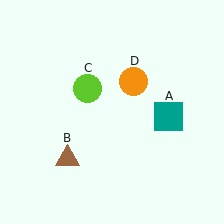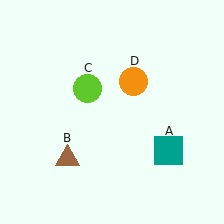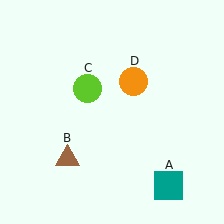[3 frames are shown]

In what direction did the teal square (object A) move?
The teal square (object A) moved down.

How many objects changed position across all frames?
1 object changed position: teal square (object A).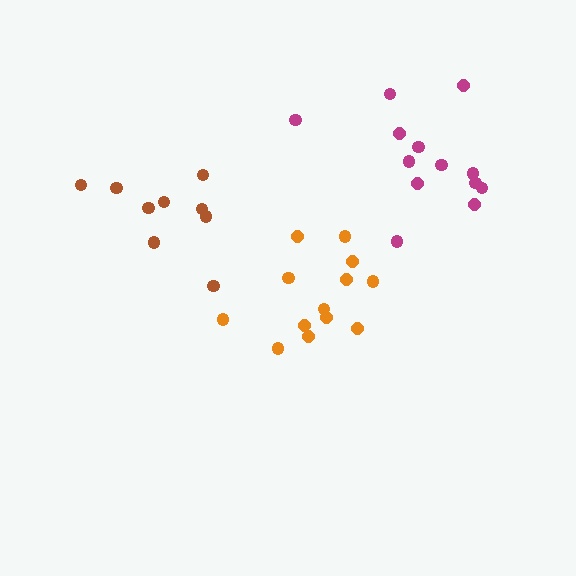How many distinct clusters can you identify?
There are 3 distinct clusters.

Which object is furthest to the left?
The brown cluster is leftmost.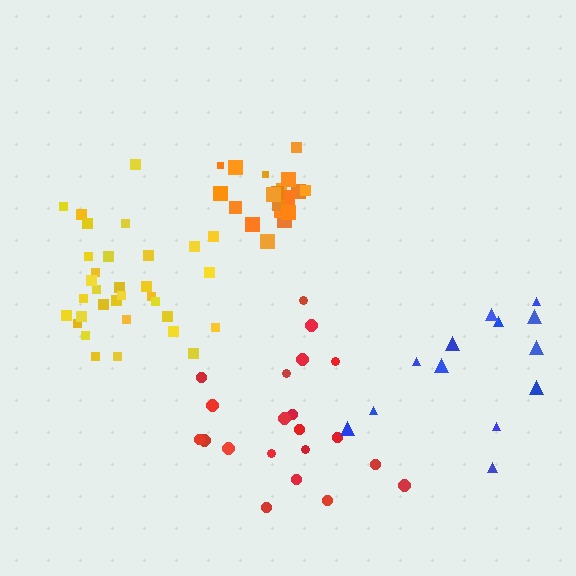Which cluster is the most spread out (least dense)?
Blue.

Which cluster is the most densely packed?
Orange.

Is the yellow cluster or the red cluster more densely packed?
Yellow.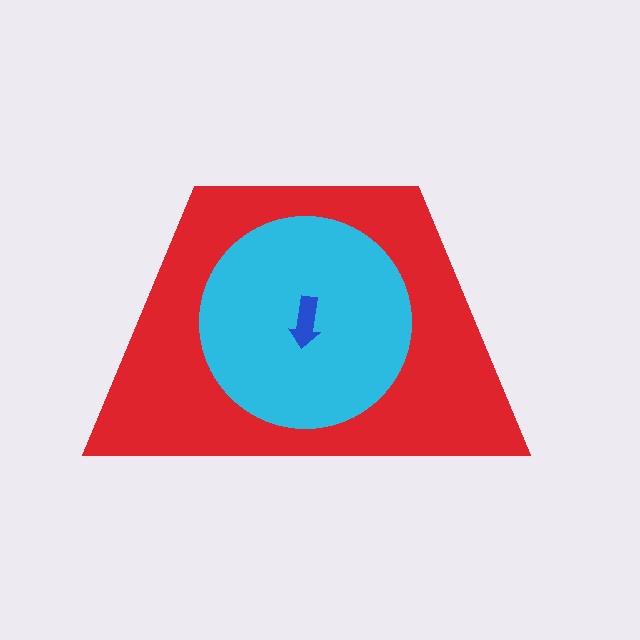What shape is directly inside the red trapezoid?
The cyan circle.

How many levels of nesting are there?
3.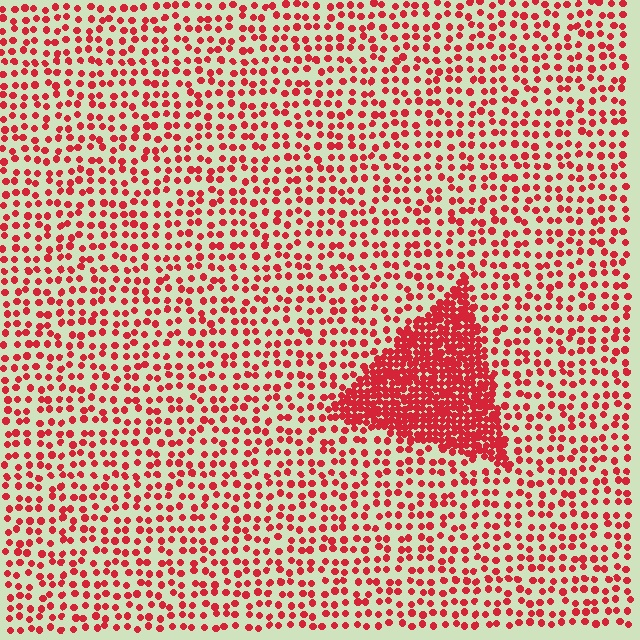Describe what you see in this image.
The image contains small red elements arranged at two different densities. A triangle-shaped region is visible where the elements are more densely packed than the surrounding area.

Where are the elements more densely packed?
The elements are more densely packed inside the triangle boundary.